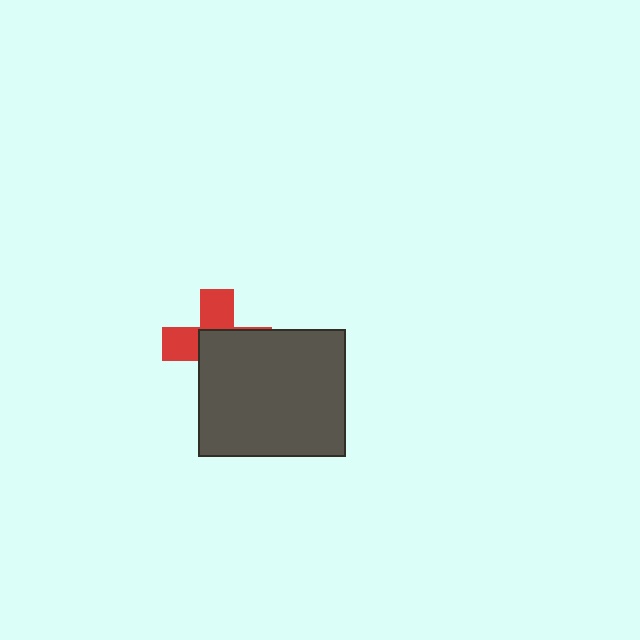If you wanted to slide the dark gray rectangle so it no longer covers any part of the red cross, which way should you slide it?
Slide it toward the lower-right — that is the most direct way to separate the two shapes.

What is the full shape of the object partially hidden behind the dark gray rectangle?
The partially hidden object is a red cross.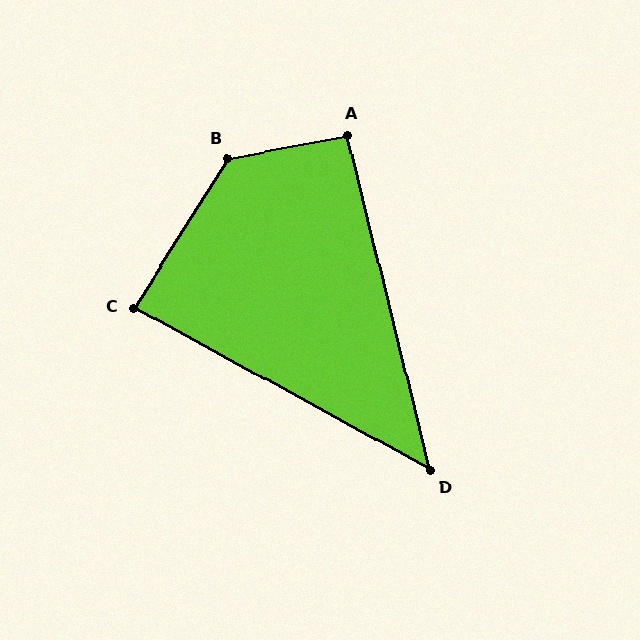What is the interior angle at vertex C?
Approximately 87 degrees (approximately right).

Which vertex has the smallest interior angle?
D, at approximately 47 degrees.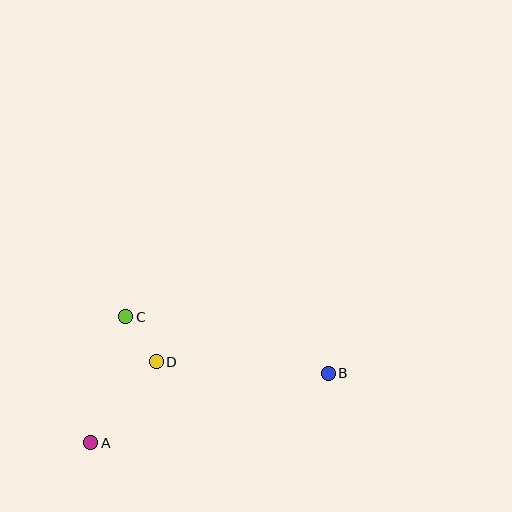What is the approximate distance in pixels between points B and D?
The distance between B and D is approximately 172 pixels.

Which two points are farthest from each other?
Points A and B are farthest from each other.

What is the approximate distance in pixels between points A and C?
The distance between A and C is approximately 131 pixels.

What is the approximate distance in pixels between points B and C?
The distance between B and C is approximately 210 pixels.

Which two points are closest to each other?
Points C and D are closest to each other.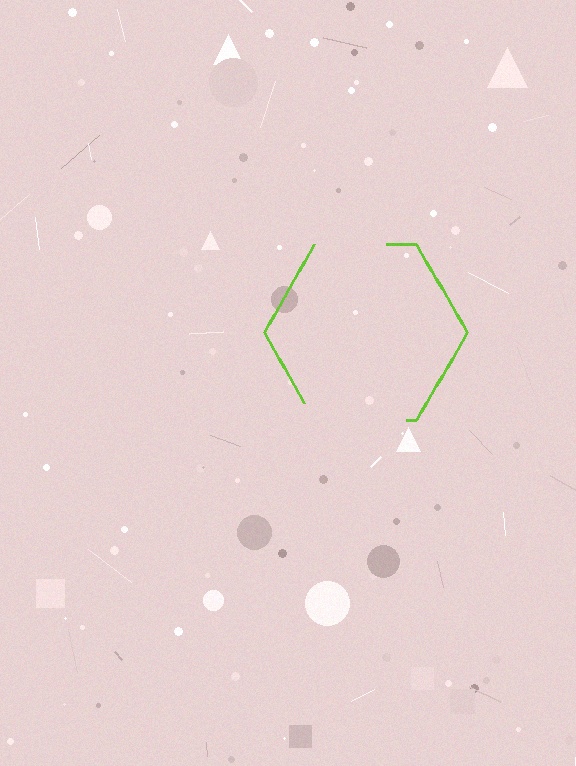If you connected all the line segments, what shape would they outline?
They would outline a hexagon.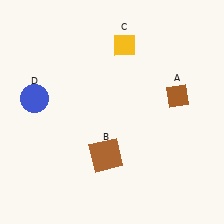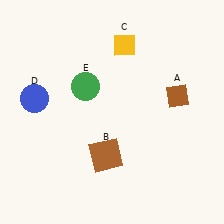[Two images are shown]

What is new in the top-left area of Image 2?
A green circle (E) was added in the top-left area of Image 2.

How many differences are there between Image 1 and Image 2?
There is 1 difference between the two images.